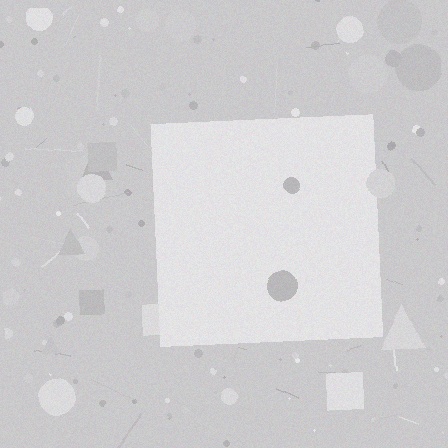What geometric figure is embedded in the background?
A square is embedded in the background.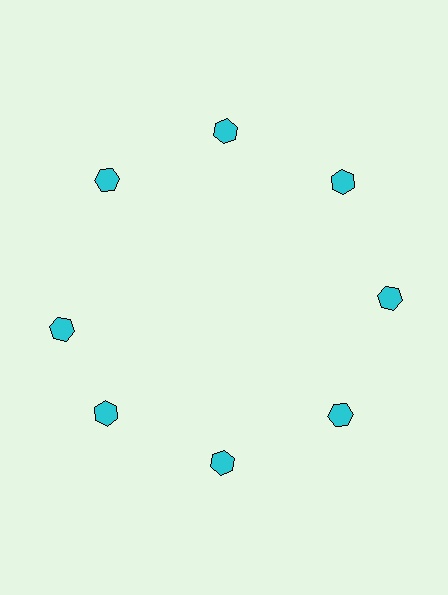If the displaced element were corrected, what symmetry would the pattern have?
It would have 8-fold rotational symmetry — the pattern would map onto itself every 45 degrees.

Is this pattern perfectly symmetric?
No. The 8 cyan hexagons are arranged in a ring, but one element near the 9 o'clock position is rotated out of alignment along the ring, breaking the 8-fold rotational symmetry.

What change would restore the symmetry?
The symmetry would be restored by rotating it back into even spacing with its neighbors so that all 8 hexagons sit at equal angles and equal distance from the center.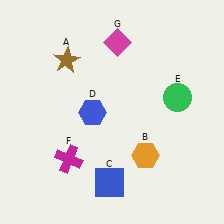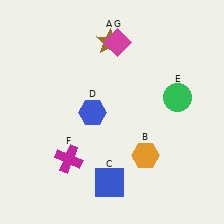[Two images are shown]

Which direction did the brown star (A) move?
The brown star (A) moved right.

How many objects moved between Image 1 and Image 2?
1 object moved between the two images.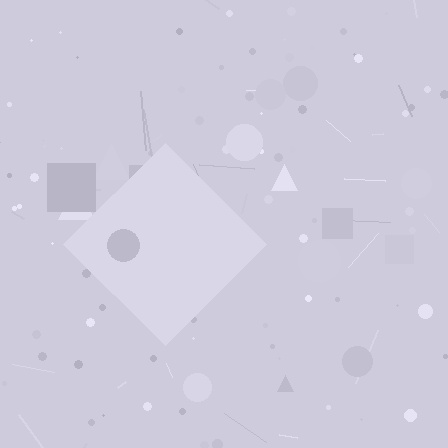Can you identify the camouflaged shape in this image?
The camouflaged shape is a diamond.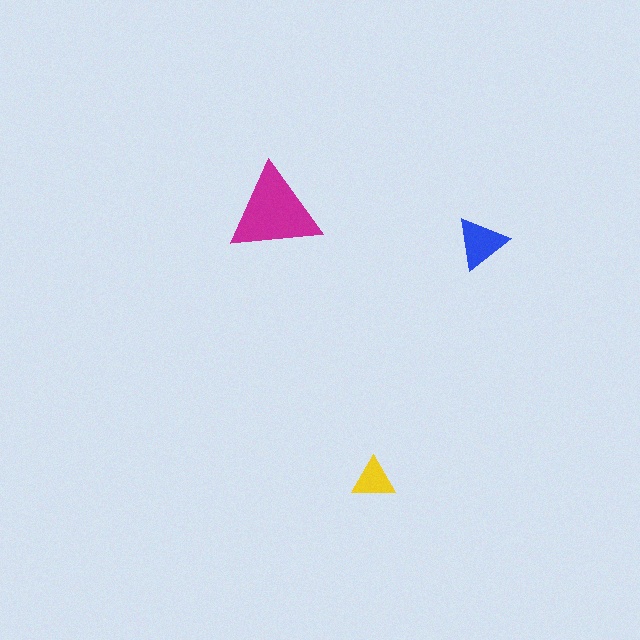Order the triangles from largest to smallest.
the magenta one, the blue one, the yellow one.